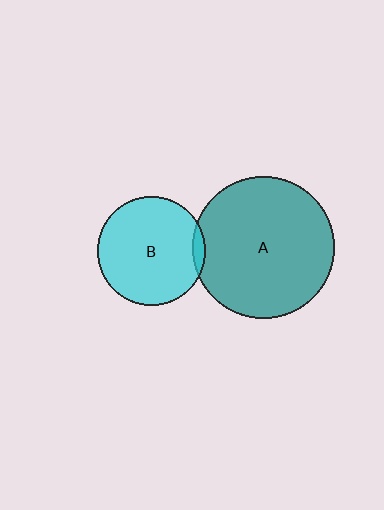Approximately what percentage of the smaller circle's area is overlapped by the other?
Approximately 5%.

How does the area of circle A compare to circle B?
Approximately 1.7 times.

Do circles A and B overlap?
Yes.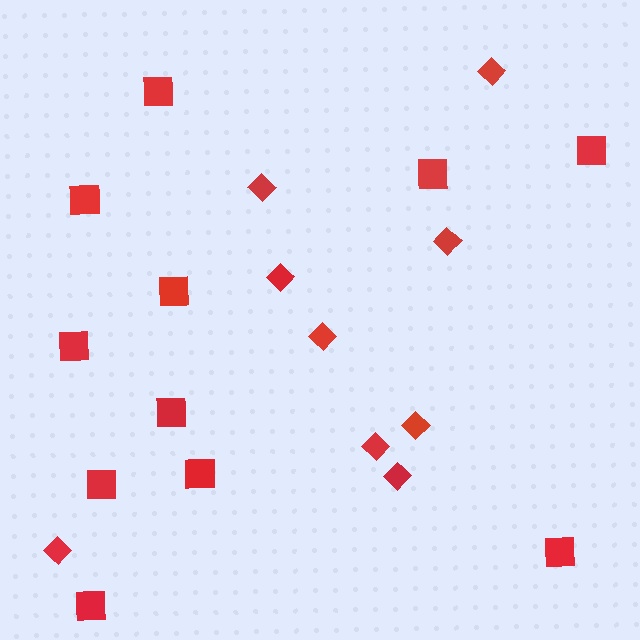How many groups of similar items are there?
There are 2 groups: one group of squares (11) and one group of diamonds (9).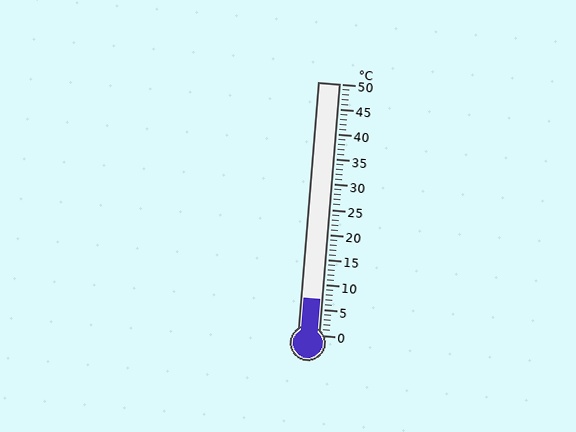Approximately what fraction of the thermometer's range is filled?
The thermometer is filled to approximately 15% of its range.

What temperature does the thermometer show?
The thermometer shows approximately 7°C.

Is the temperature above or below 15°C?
The temperature is below 15°C.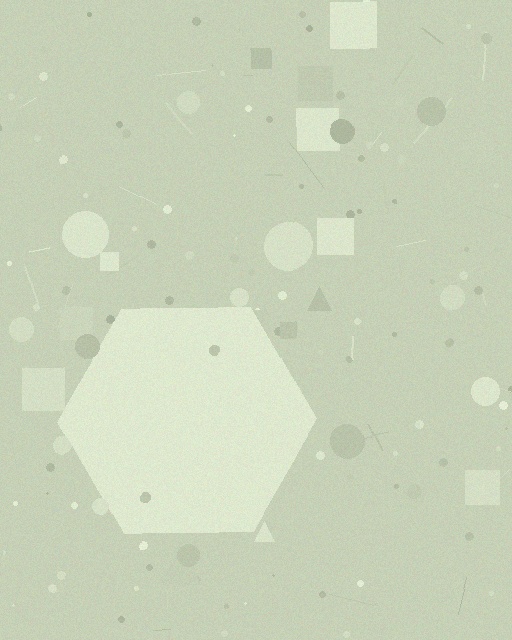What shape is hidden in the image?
A hexagon is hidden in the image.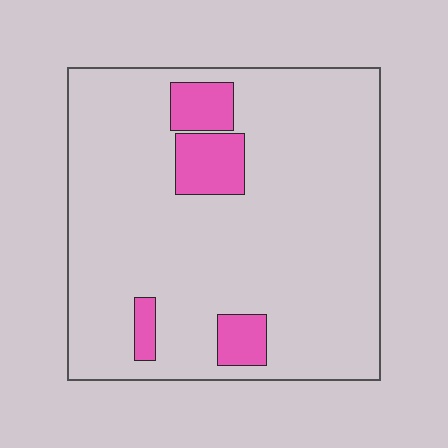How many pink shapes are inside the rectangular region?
4.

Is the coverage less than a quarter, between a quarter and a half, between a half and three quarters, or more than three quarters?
Less than a quarter.